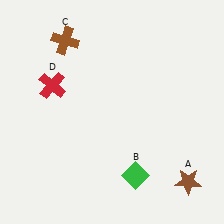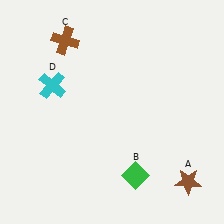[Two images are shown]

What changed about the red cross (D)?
In Image 1, D is red. In Image 2, it changed to cyan.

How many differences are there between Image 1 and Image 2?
There is 1 difference between the two images.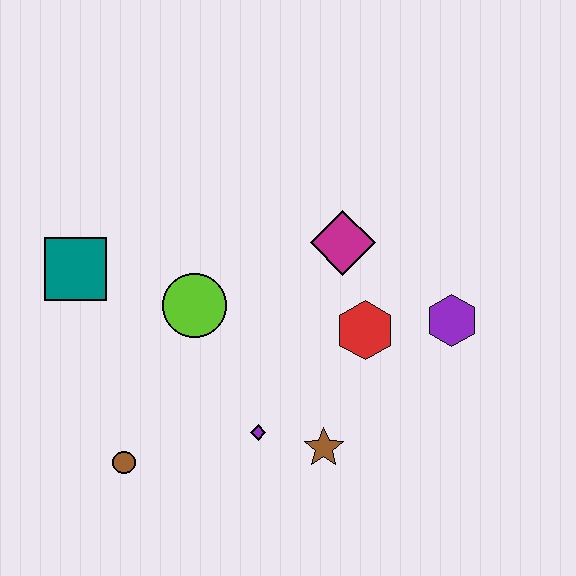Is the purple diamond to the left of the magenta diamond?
Yes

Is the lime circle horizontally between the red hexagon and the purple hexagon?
No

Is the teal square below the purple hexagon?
No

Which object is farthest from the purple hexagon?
The teal square is farthest from the purple hexagon.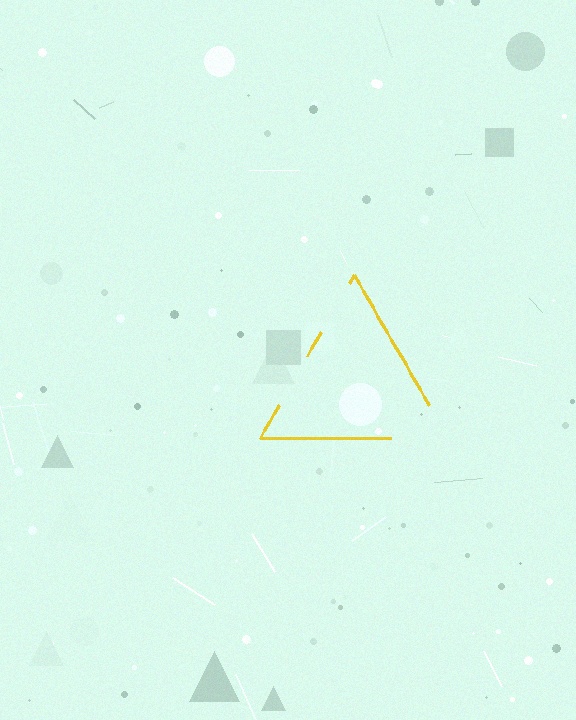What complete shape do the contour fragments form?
The contour fragments form a triangle.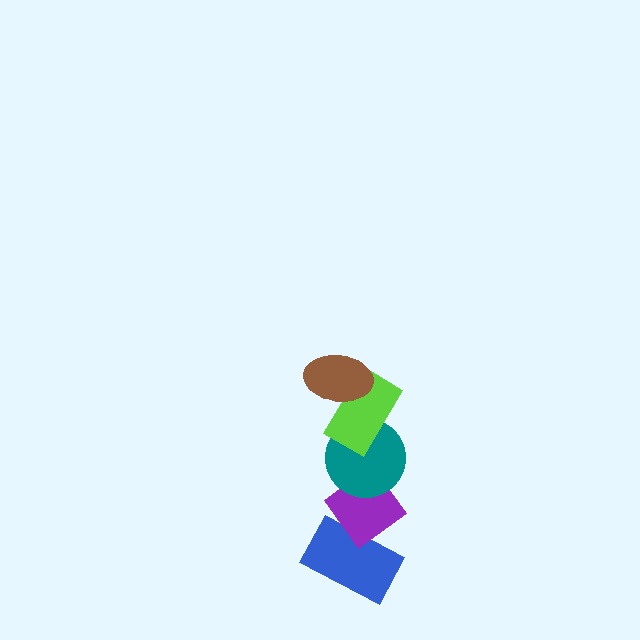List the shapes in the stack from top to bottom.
From top to bottom: the brown ellipse, the lime rectangle, the teal circle, the purple diamond, the blue rectangle.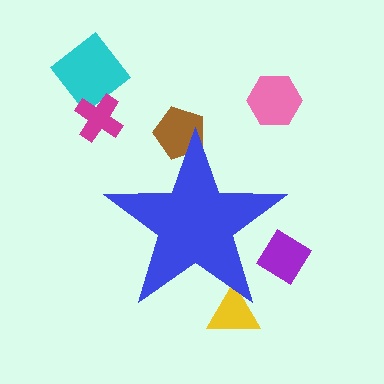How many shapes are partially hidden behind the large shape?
3 shapes are partially hidden.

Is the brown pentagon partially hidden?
Yes, the brown pentagon is partially hidden behind the blue star.